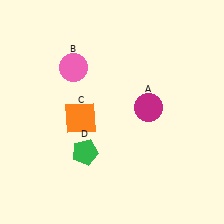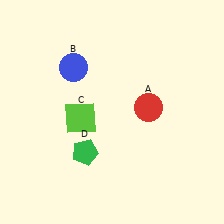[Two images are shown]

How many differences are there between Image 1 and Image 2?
There are 3 differences between the two images.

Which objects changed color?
A changed from magenta to red. B changed from pink to blue. C changed from orange to lime.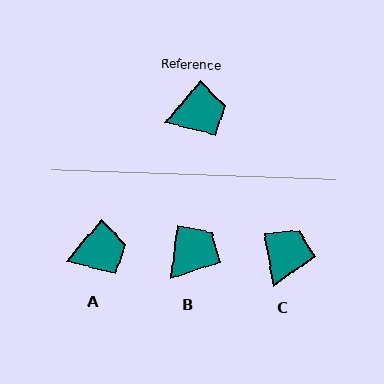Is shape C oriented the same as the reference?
No, it is off by about 50 degrees.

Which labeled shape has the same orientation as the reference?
A.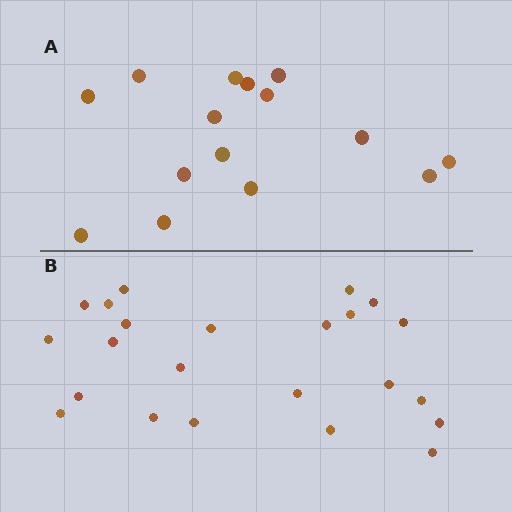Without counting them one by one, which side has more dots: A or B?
Region B (the bottom region) has more dots.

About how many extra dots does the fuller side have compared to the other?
Region B has roughly 8 or so more dots than region A.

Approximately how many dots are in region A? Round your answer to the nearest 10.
About 20 dots. (The exact count is 15, which rounds to 20.)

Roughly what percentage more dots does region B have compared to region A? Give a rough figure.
About 55% more.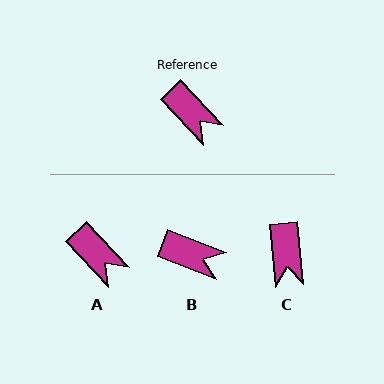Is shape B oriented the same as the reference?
No, it is off by about 26 degrees.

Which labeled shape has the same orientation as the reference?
A.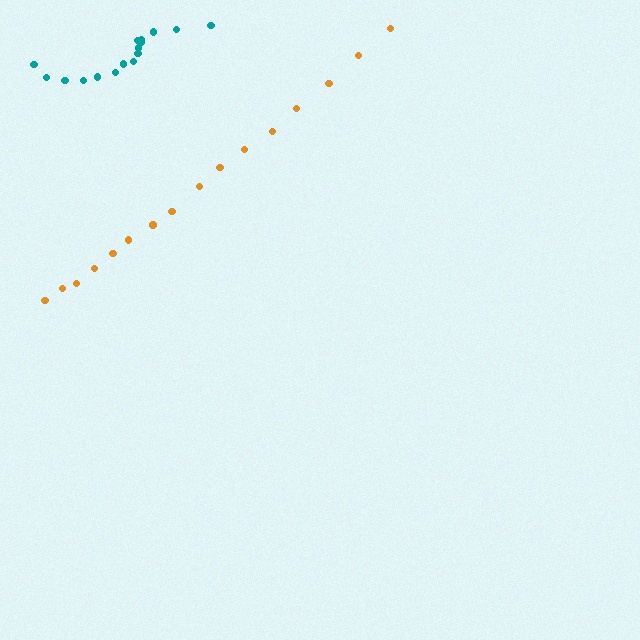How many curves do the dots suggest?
There are 2 distinct paths.